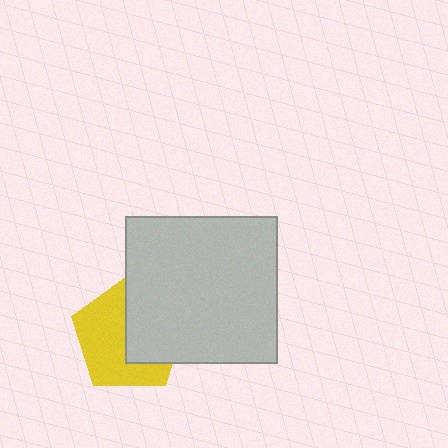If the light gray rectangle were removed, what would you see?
You would see the complete yellow pentagon.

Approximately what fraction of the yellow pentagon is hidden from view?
Roughly 44% of the yellow pentagon is hidden behind the light gray rectangle.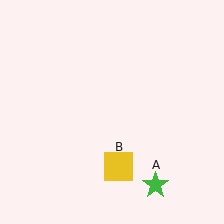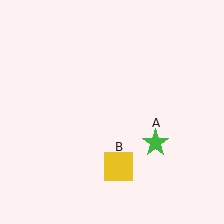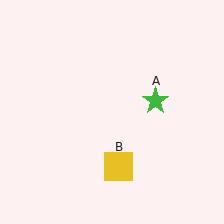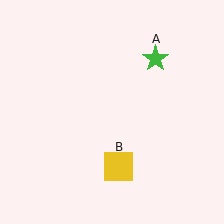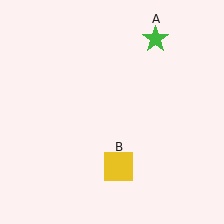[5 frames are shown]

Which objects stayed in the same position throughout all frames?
Yellow square (object B) remained stationary.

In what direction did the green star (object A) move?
The green star (object A) moved up.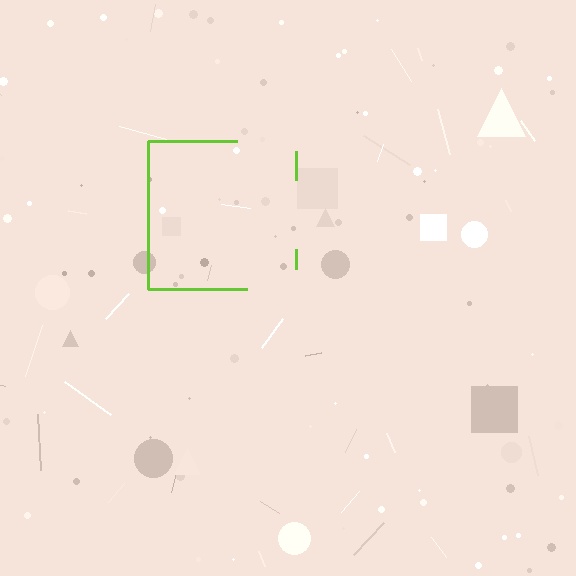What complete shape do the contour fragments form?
The contour fragments form a square.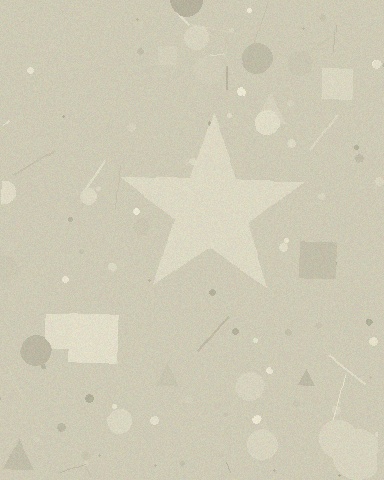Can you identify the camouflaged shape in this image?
The camouflaged shape is a star.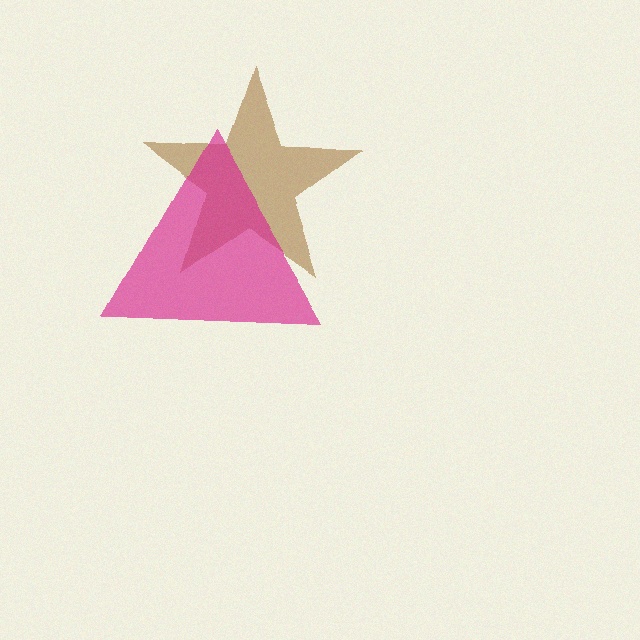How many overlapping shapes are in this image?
There are 2 overlapping shapes in the image.